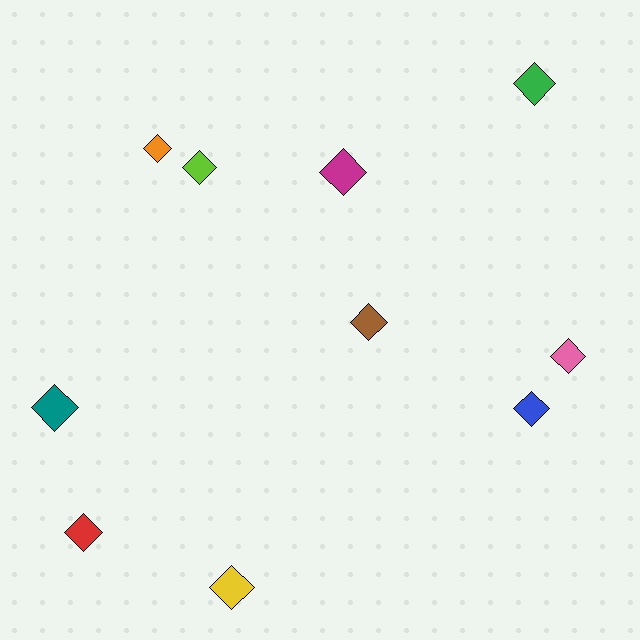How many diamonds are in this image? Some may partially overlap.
There are 10 diamonds.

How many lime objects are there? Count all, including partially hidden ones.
There is 1 lime object.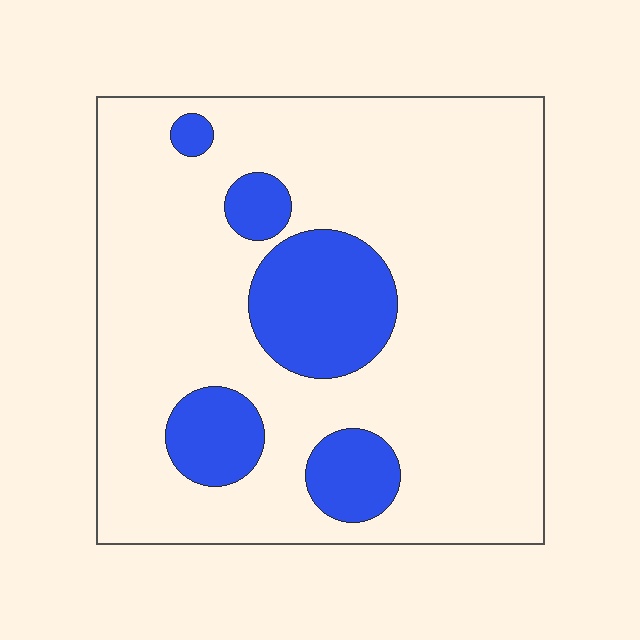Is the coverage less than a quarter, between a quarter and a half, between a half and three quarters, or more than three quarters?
Less than a quarter.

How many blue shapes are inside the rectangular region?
5.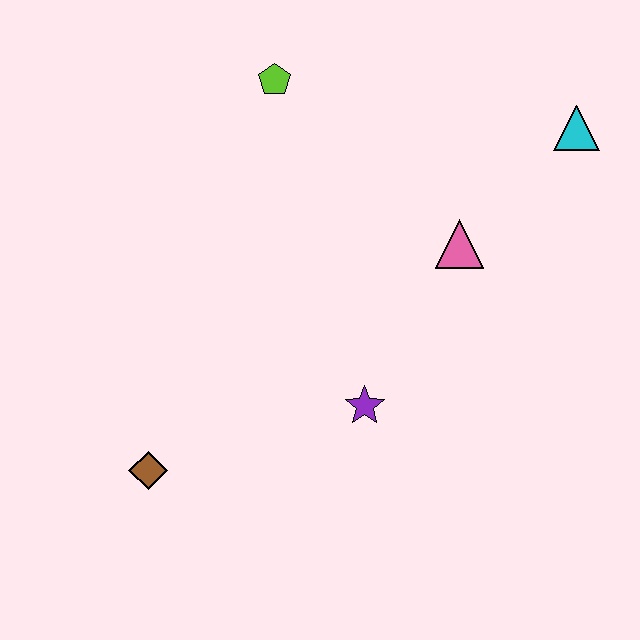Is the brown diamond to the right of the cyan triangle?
No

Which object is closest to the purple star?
The pink triangle is closest to the purple star.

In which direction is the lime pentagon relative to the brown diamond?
The lime pentagon is above the brown diamond.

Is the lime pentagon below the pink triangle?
No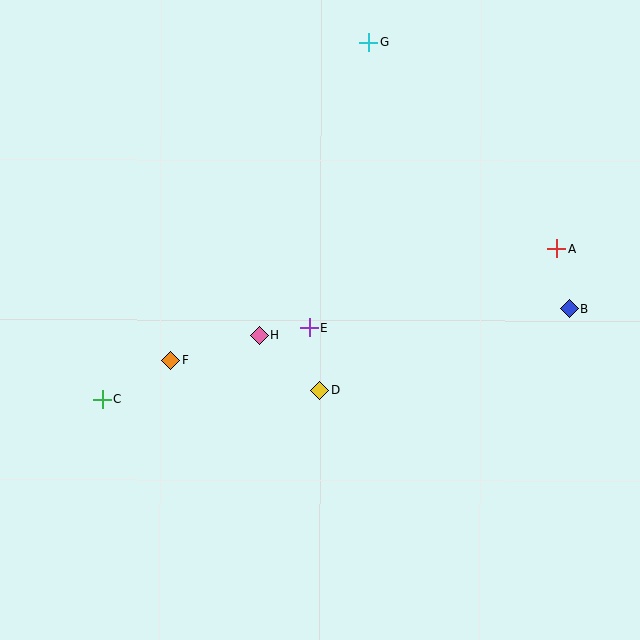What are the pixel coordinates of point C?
Point C is at (102, 400).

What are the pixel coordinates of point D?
Point D is at (320, 390).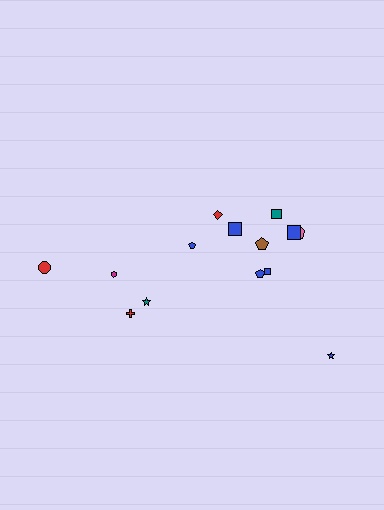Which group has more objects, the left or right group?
The right group.